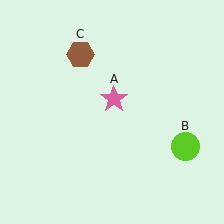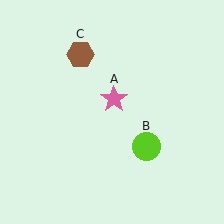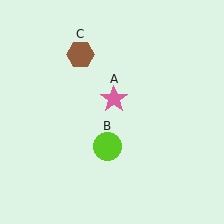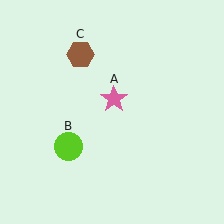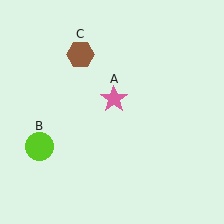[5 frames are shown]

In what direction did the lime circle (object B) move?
The lime circle (object B) moved left.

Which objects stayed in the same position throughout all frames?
Pink star (object A) and brown hexagon (object C) remained stationary.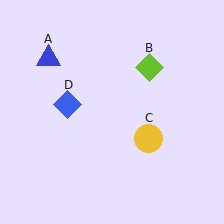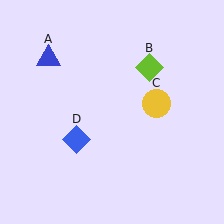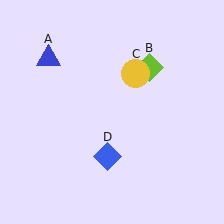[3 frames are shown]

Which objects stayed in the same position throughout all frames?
Blue triangle (object A) and lime diamond (object B) remained stationary.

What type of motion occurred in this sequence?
The yellow circle (object C), blue diamond (object D) rotated counterclockwise around the center of the scene.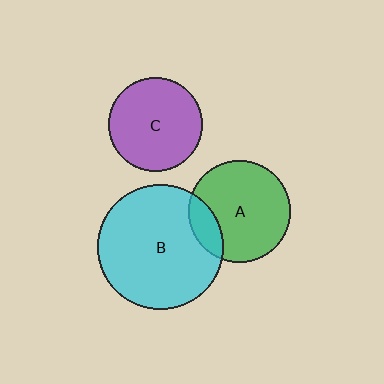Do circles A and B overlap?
Yes.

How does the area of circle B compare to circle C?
Approximately 1.8 times.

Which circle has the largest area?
Circle B (cyan).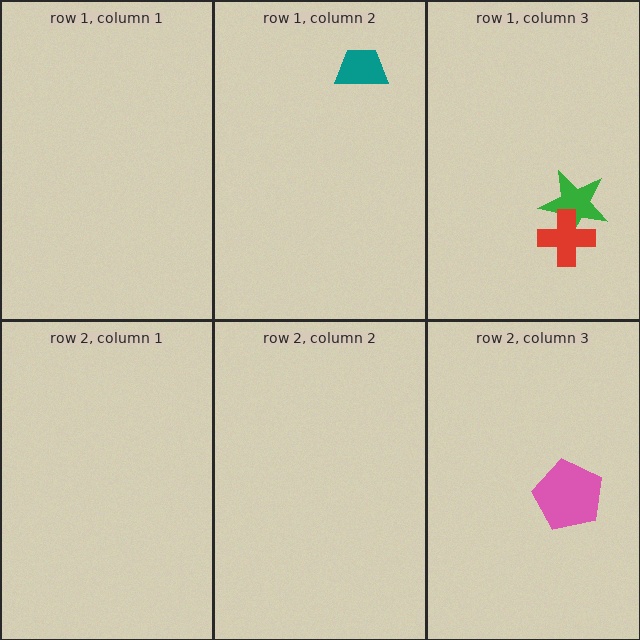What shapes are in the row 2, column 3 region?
The pink pentagon.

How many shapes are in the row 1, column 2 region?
1.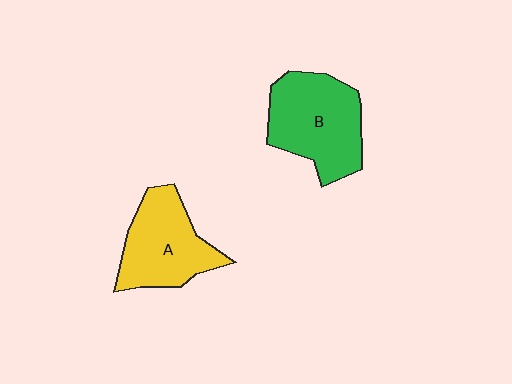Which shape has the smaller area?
Shape A (yellow).